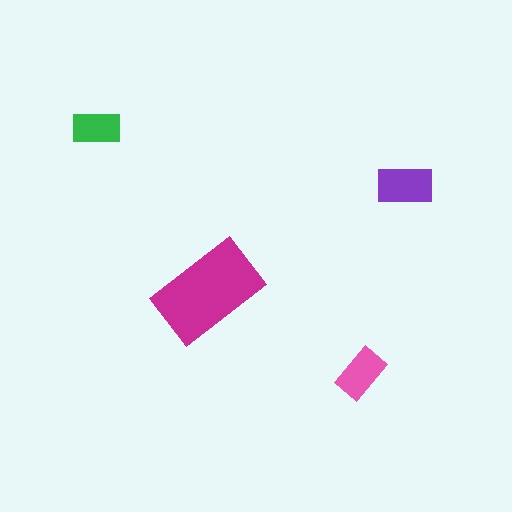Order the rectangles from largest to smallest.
the magenta one, the purple one, the pink one, the green one.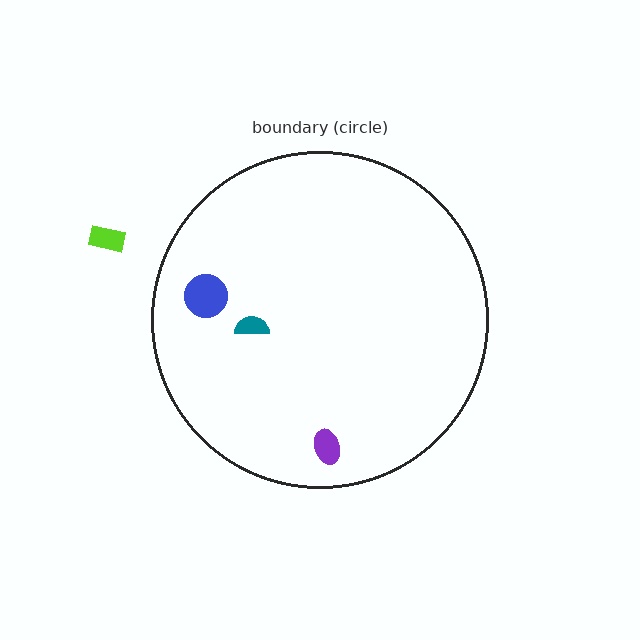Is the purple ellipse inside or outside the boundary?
Inside.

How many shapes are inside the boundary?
3 inside, 1 outside.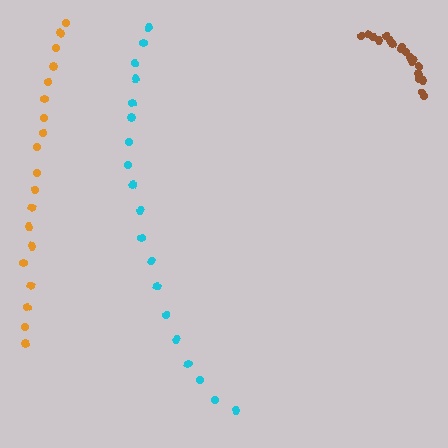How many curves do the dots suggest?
There are 3 distinct paths.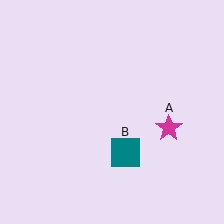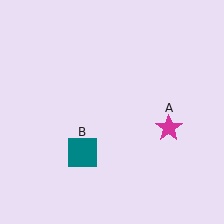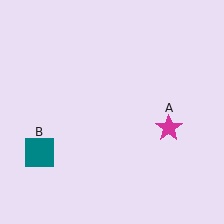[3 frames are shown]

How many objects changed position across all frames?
1 object changed position: teal square (object B).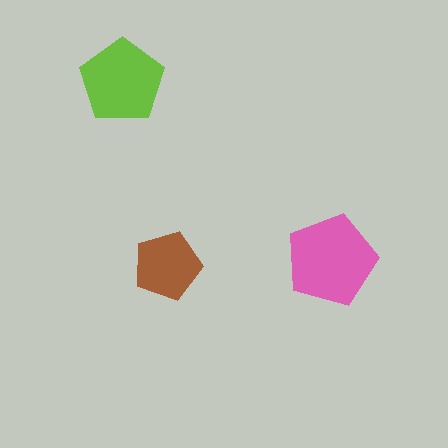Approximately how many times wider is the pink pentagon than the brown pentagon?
About 1.5 times wider.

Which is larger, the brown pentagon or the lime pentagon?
The lime one.